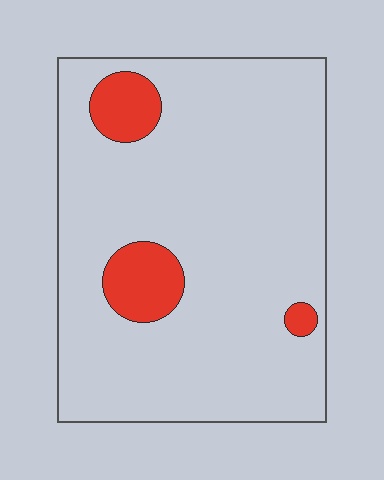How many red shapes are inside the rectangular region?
3.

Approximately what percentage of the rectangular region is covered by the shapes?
Approximately 10%.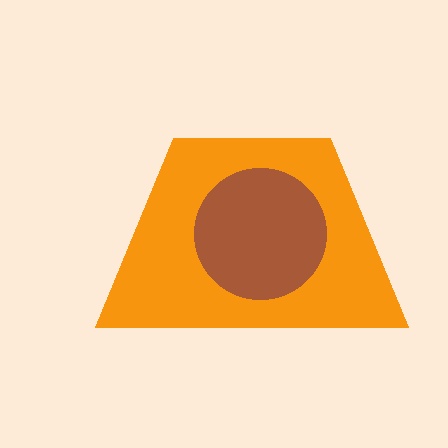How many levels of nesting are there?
2.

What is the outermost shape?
The orange trapezoid.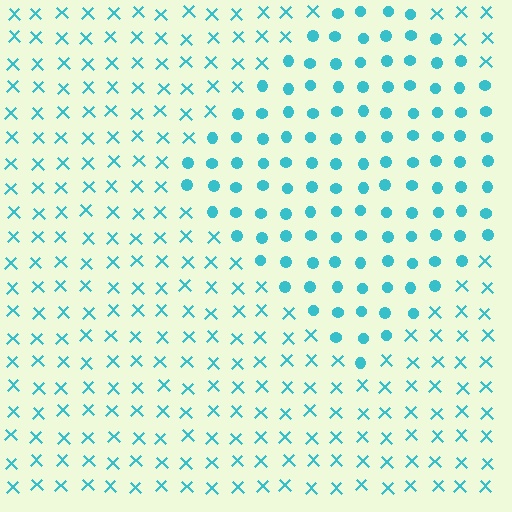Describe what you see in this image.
The image is filled with small cyan elements arranged in a uniform grid. A diamond-shaped region contains circles, while the surrounding area contains X marks. The boundary is defined purely by the change in element shape.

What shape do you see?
I see a diamond.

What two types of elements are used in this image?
The image uses circles inside the diamond region and X marks outside it.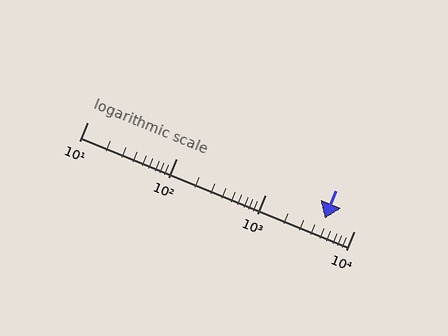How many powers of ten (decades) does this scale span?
The scale spans 3 decades, from 10 to 10000.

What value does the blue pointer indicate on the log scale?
The pointer indicates approximately 4700.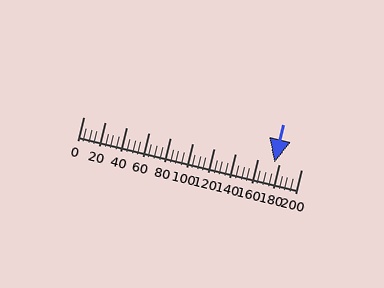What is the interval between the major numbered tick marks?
The major tick marks are spaced 20 units apart.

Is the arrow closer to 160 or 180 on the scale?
The arrow is closer to 180.